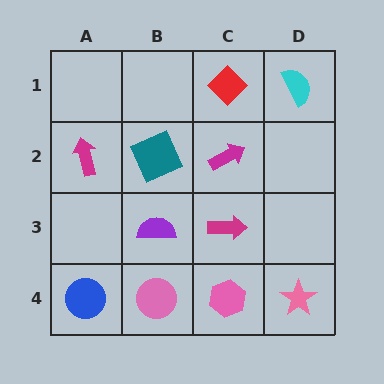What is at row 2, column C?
A magenta arrow.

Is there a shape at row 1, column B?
No, that cell is empty.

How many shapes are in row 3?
2 shapes.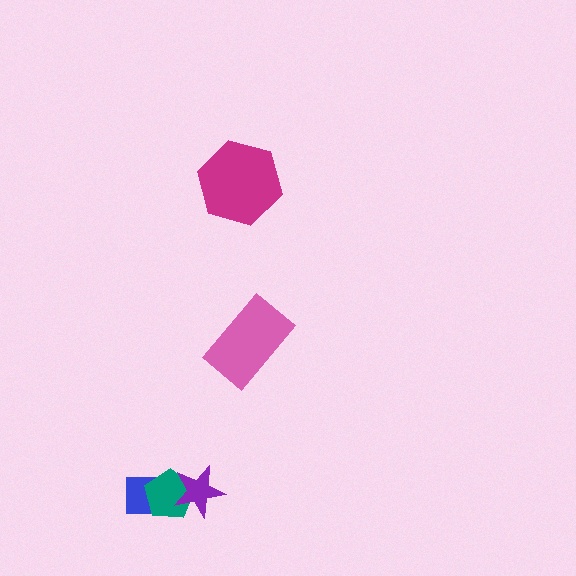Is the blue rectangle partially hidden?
Yes, it is partially covered by another shape.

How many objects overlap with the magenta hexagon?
0 objects overlap with the magenta hexagon.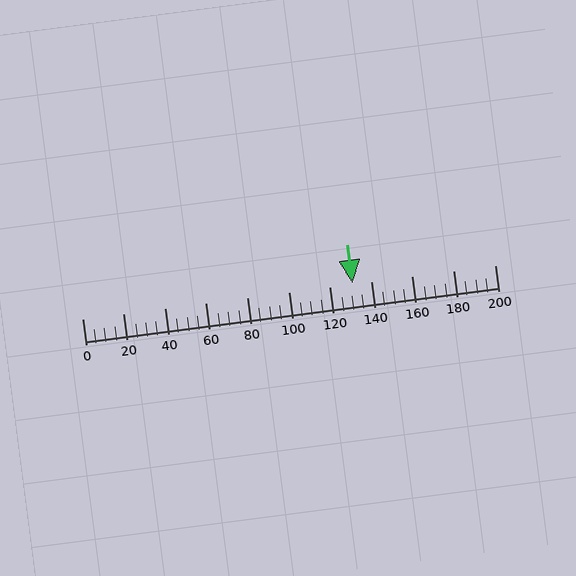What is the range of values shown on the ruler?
The ruler shows values from 0 to 200.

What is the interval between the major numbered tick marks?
The major tick marks are spaced 20 units apart.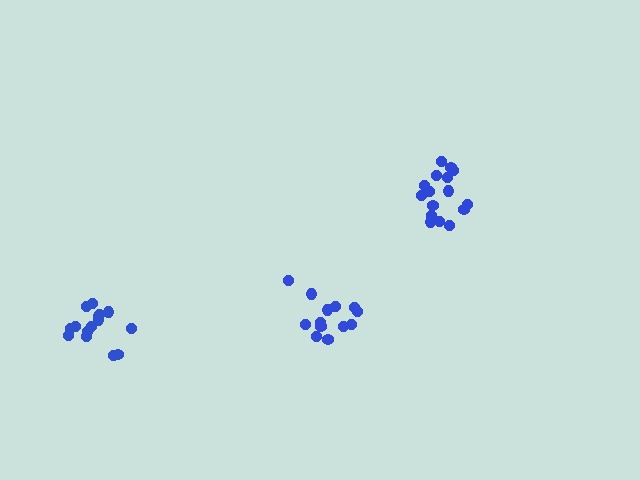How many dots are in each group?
Group 1: 16 dots, Group 2: 15 dots, Group 3: 13 dots (44 total).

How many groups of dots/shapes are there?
There are 3 groups.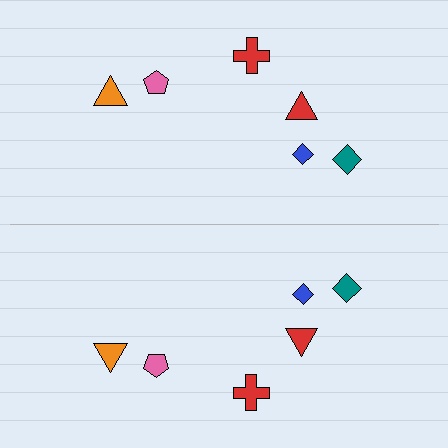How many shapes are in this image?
There are 12 shapes in this image.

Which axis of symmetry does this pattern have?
The pattern has a horizontal axis of symmetry running through the center of the image.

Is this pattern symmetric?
Yes, this pattern has bilateral (reflection) symmetry.